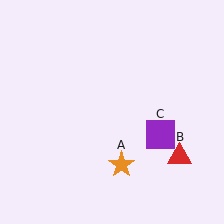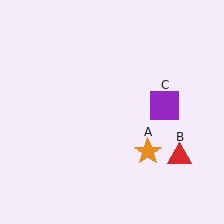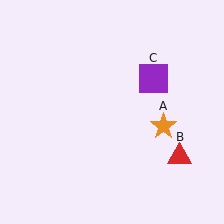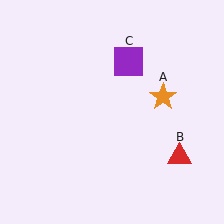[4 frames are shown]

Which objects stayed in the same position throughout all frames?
Red triangle (object B) remained stationary.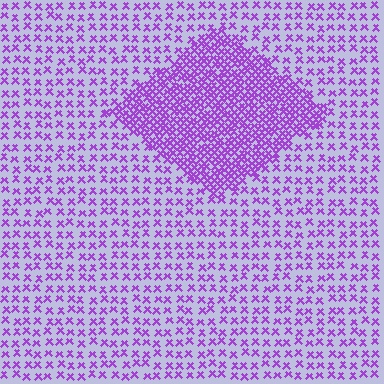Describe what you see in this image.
The image contains small purple elements arranged at two different densities. A diamond-shaped region is visible where the elements are more densely packed than the surrounding area.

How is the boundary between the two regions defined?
The boundary is defined by a change in element density (approximately 2.6x ratio). All elements are the same color, size, and shape.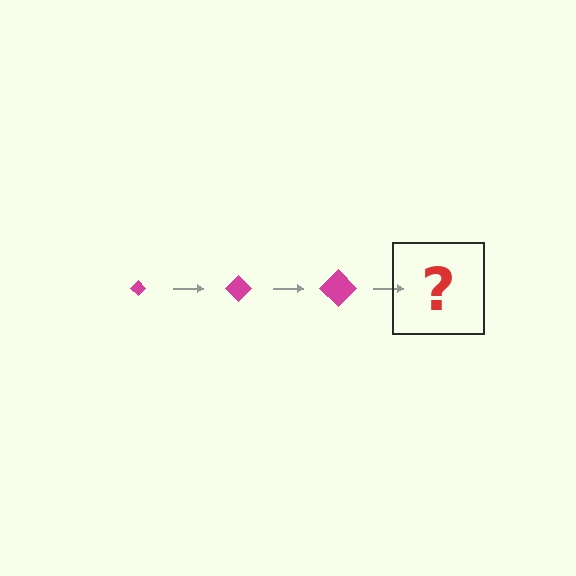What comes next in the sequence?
The next element should be a magenta diamond, larger than the previous one.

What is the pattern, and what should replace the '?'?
The pattern is that the diamond gets progressively larger each step. The '?' should be a magenta diamond, larger than the previous one.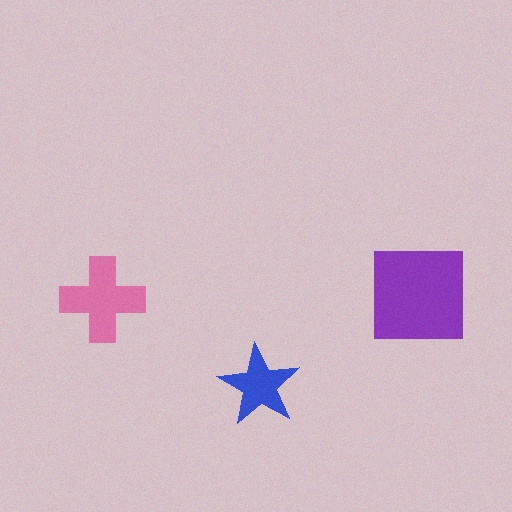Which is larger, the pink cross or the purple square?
The purple square.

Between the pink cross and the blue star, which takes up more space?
The pink cross.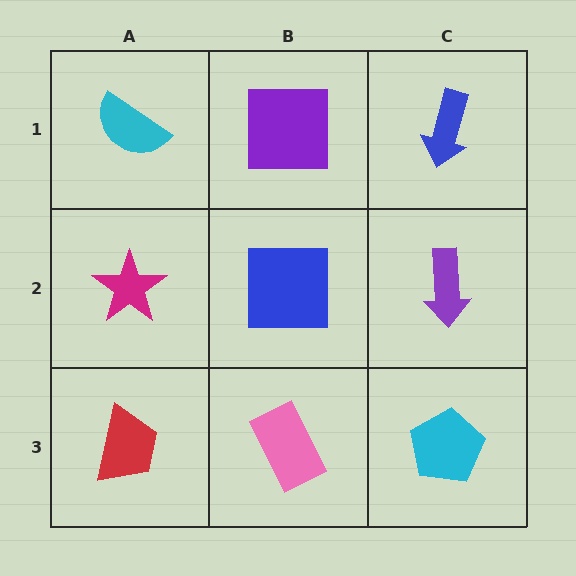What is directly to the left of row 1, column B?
A cyan semicircle.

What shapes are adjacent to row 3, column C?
A purple arrow (row 2, column C), a pink rectangle (row 3, column B).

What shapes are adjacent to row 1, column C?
A purple arrow (row 2, column C), a purple square (row 1, column B).